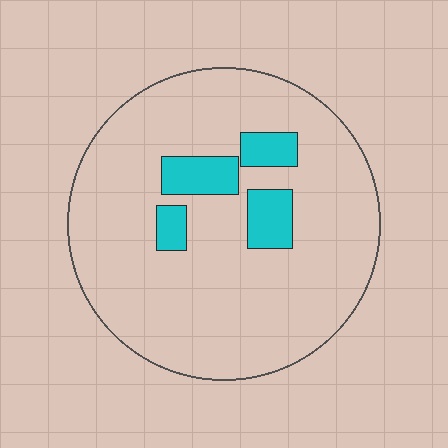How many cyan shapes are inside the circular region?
4.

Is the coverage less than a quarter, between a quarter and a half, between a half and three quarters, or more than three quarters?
Less than a quarter.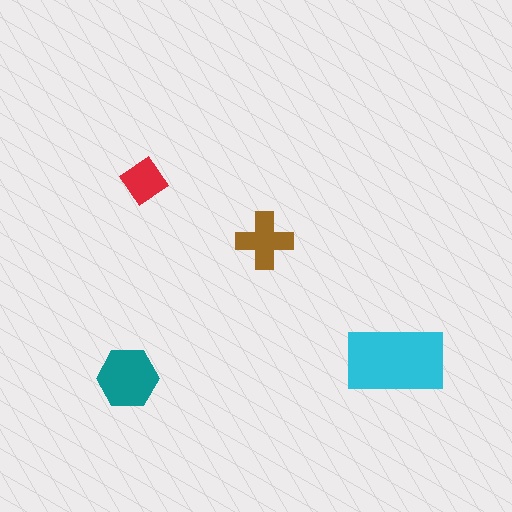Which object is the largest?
The cyan rectangle.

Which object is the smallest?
The red diamond.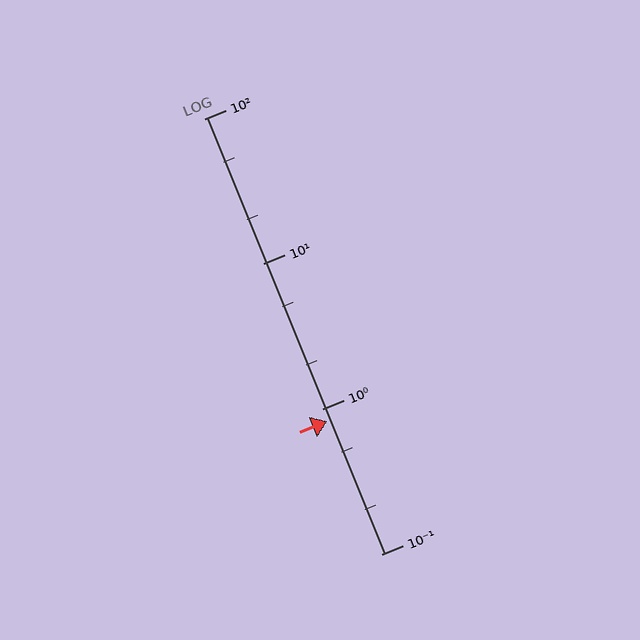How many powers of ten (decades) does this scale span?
The scale spans 3 decades, from 0.1 to 100.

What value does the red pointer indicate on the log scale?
The pointer indicates approximately 0.82.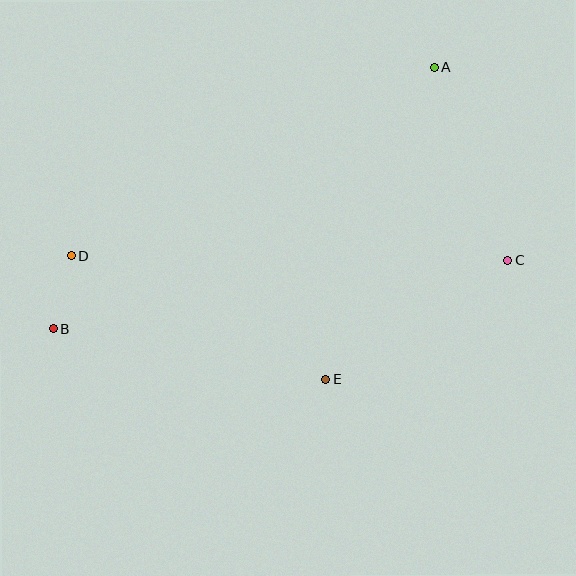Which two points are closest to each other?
Points B and D are closest to each other.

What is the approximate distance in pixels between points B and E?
The distance between B and E is approximately 276 pixels.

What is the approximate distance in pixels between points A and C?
The distance between A and C is approximately 207 pixels.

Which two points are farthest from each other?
Points A and B are farthest from each other.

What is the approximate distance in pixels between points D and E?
The distance between D and E is approximately 283 pixels.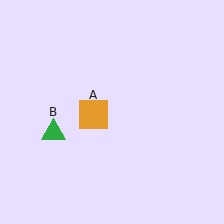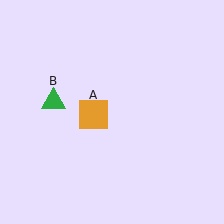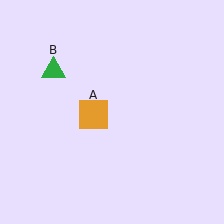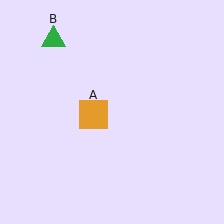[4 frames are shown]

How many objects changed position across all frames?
1 object changed position: green triangle (object B).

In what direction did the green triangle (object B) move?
The green triangle (object B) moved up.